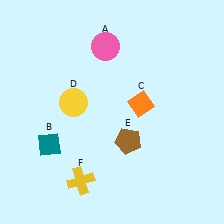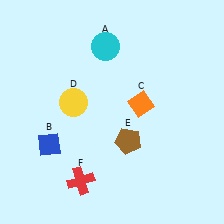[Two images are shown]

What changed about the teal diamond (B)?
In Image 1, B is teal. In Image 2, it changed to blue.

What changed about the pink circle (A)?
In Image 1, A is pink. In Image 2, it changed to cyan.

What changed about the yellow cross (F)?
In Image 1, F is yellow. In Image 2, it changed to red.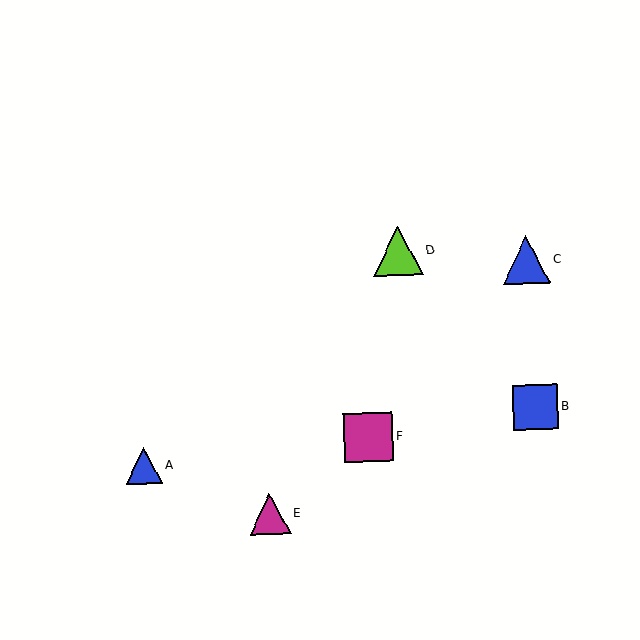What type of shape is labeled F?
Shape F is a magenta square.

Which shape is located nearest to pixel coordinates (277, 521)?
The magenta triangle (labeled E) at (270, 514) is nearest to that location.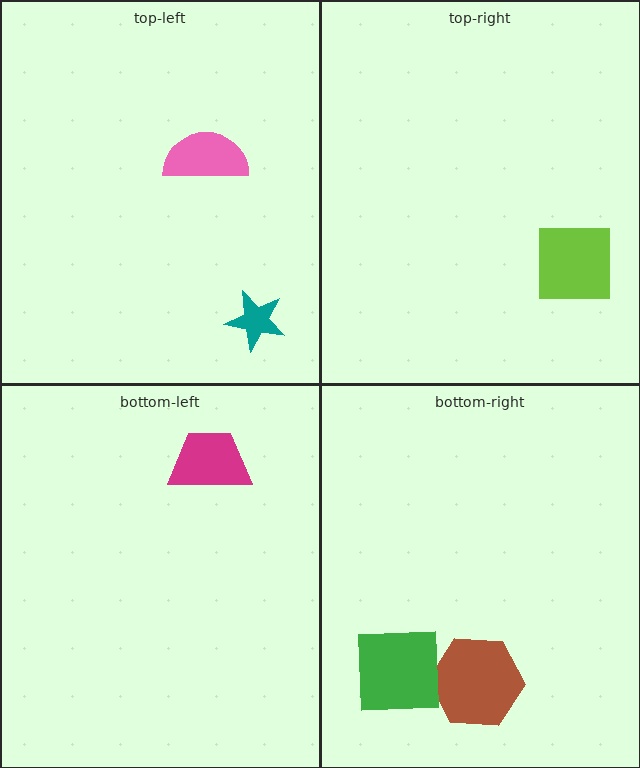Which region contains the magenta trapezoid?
The bottom-left region.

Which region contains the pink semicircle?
The top-left region.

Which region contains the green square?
The bottom-right region.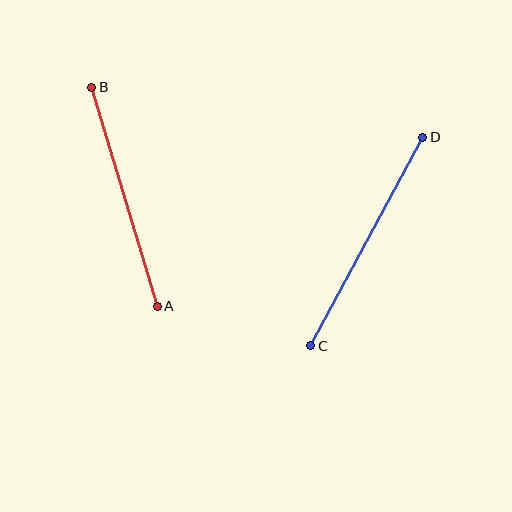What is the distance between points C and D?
The distance is approximately 237 pixels.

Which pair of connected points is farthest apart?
Points C and D are farthest apart.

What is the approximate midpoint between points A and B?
The midpoint is at approximately (124, 197) pixels.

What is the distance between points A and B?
The distance is approximately 229 pixels.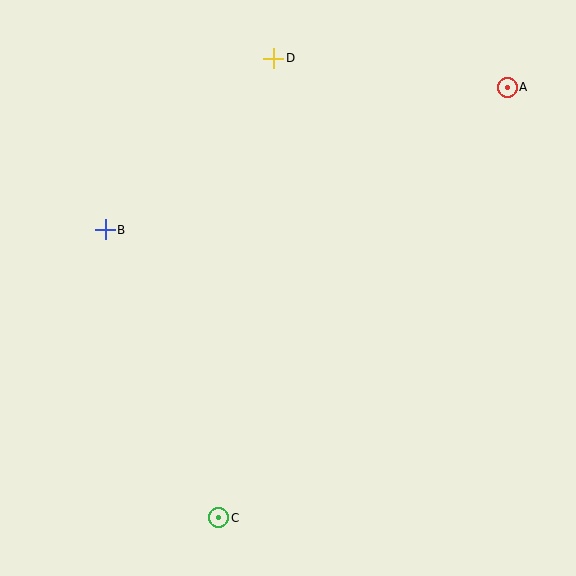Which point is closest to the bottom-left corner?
Point C is closest to the bottom-left corner.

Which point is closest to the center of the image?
Point B at (105, 230) is closest to the center.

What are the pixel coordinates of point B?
Point B is at (105, 230).